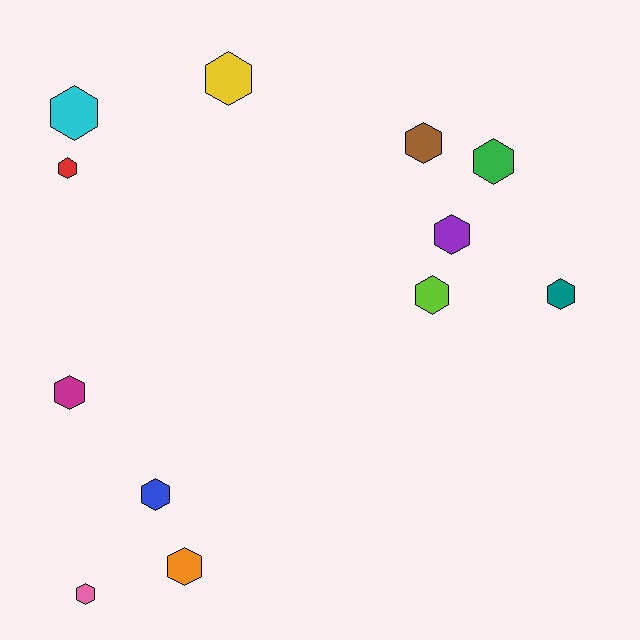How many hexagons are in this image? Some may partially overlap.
There are 12 hexagons.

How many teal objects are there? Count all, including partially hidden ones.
There is 1 teal object.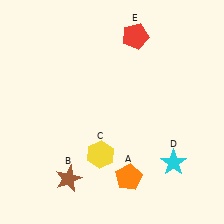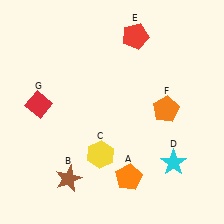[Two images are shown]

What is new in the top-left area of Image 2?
A red diamond (G) was added in the top-left area of Image 2.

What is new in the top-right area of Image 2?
An orange pentagon (F) was added in the top-right area of Image 2.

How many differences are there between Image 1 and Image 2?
There are 2 differences between the two images.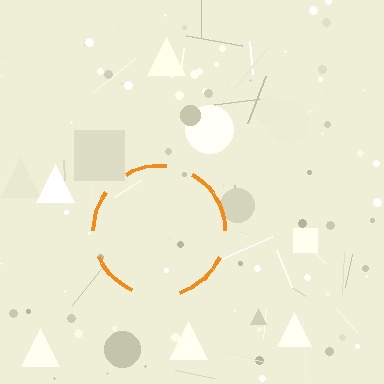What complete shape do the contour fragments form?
The contour fragments form a circle.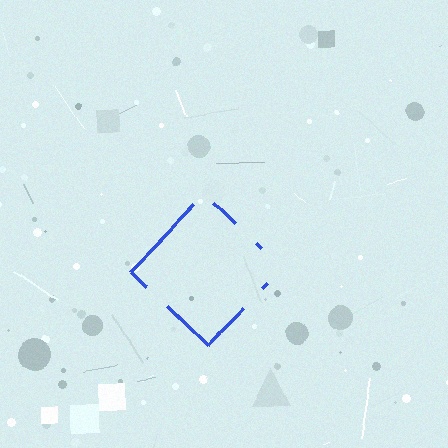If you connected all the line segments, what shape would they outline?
They would outline a diamond.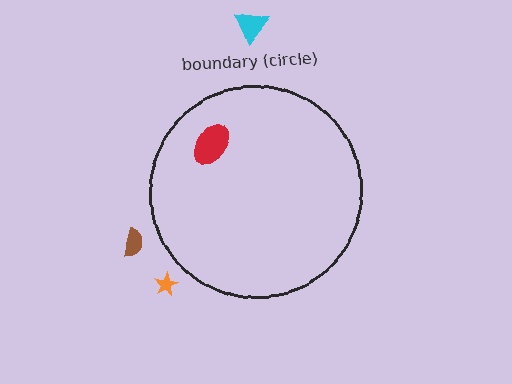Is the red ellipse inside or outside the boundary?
Inside.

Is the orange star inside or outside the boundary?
Outside.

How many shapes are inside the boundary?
1 inside, 3 outside.